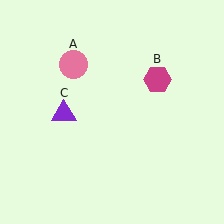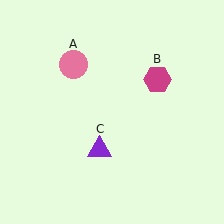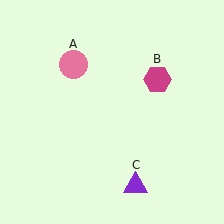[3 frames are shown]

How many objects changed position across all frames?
1 object changed position: purple triangle (object C).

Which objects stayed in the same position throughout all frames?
Pink circle (object A) and magenta hexagon (object B) remained stationary.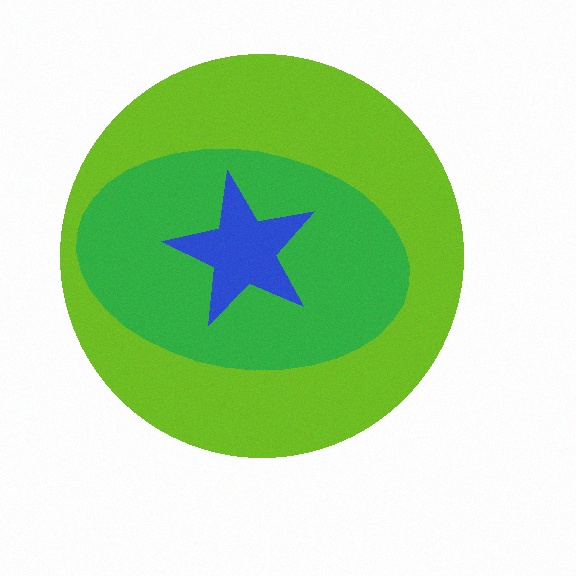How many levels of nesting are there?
3.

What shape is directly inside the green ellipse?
The blue star.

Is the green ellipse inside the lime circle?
Yes.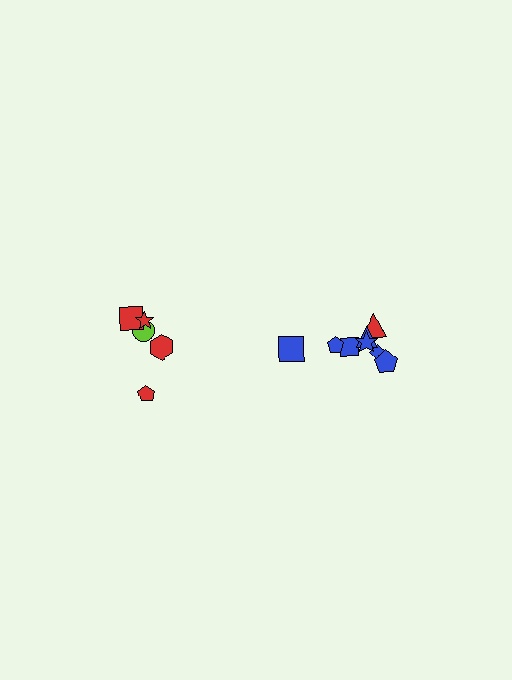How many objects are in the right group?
There are 8 objects.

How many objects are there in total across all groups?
There are 13 objects.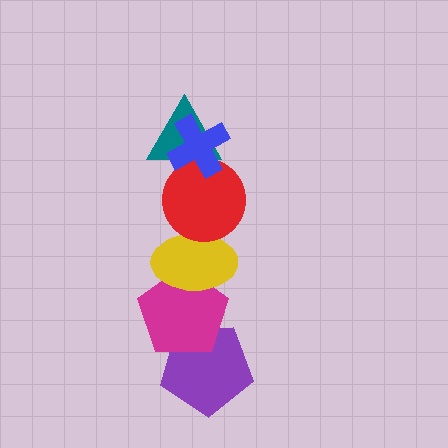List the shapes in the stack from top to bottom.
From top to bottom: the blue cross, the teal triangle, the red circle, the yellow ellipse, the magenta pentagon, the purple pentagon.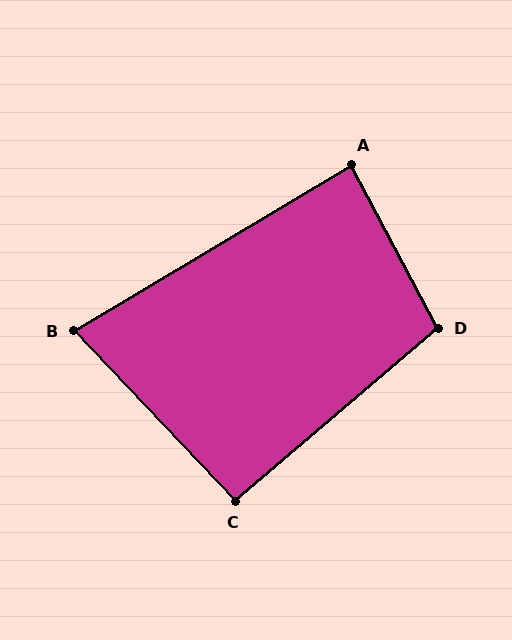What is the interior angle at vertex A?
Approximately 87 degrees (approximately right).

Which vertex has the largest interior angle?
D, at approximately 103 degrees.